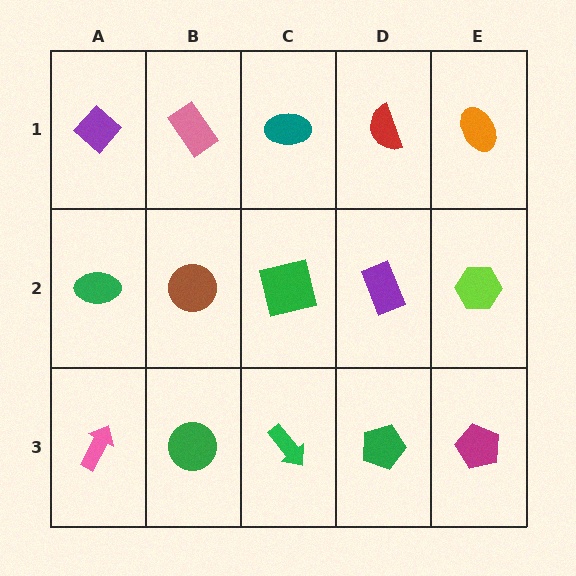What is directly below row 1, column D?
A purple rectangle.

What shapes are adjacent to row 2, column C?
A teal ellipse (row 1, column C), a green arrow (row 3, column C), a brown circle (row 2, column B), a purple rectangle (row 2, column D).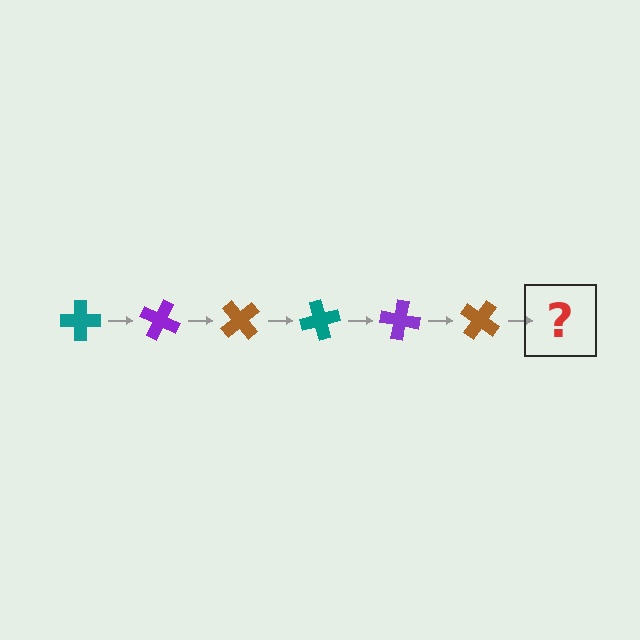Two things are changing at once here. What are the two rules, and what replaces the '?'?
The two rules are that it rotates 25 degrees each step and the color cycles through teal, purple, and brown. The '?' should be a teal cross, rotated 150 degrees from the start.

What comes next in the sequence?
The next element should be a teal cross, rotated 150 degrees from the start.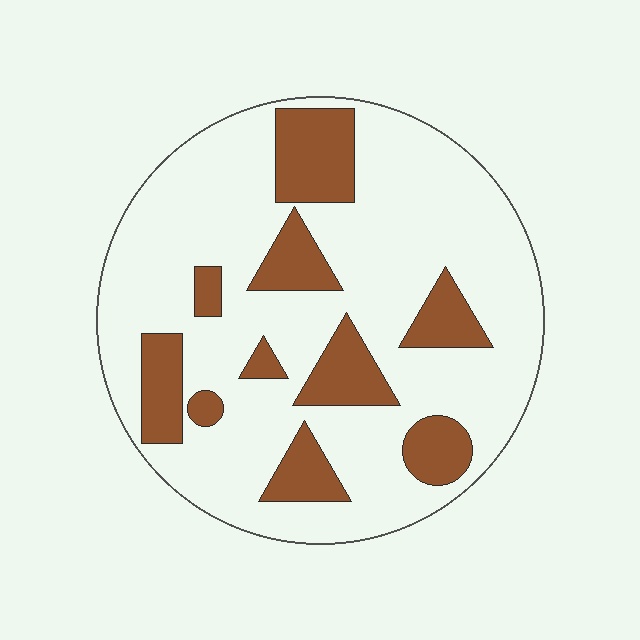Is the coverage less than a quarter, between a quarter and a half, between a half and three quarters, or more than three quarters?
Less than a quarter.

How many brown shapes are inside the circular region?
10.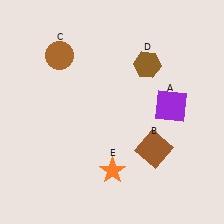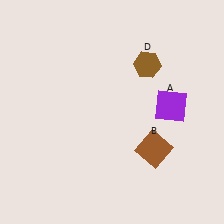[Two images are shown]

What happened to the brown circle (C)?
The brown circle (C) was removed in Image 2. It was in the top-left area of Image 1.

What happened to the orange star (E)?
The orange star (E) was removed in Image 2. It was in the bottom-right area of Image 1.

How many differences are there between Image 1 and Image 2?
There are 2 differences between the two images.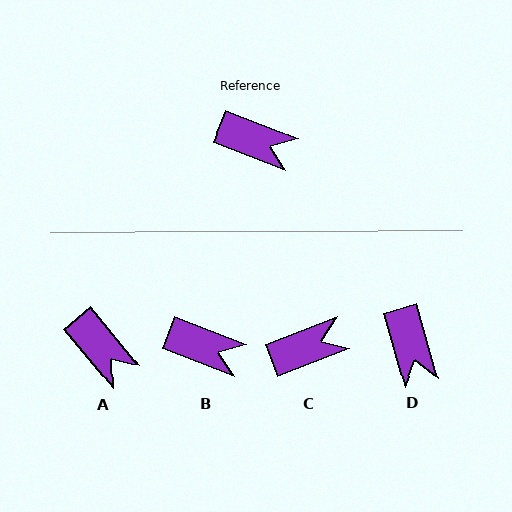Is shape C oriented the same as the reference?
No, it is off by about 43 degrees.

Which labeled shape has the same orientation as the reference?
B.